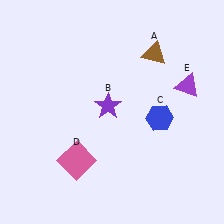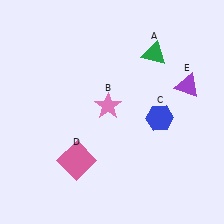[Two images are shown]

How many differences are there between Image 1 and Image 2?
There are 2 differences between the two images.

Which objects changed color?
A changed from brown to green. B changed from purple to pink.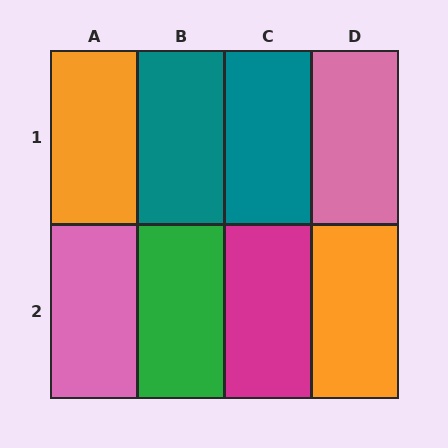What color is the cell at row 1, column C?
Teal.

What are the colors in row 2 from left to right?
Pink, green, magenta, orange.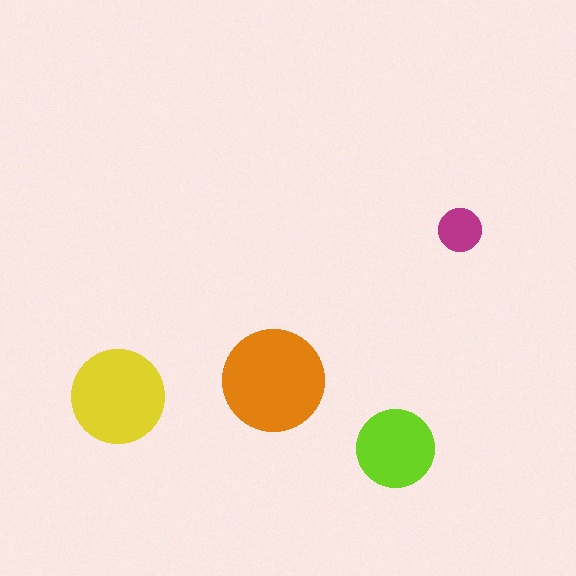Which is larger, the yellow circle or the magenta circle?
The yellow one.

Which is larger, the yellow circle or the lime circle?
The yellow one.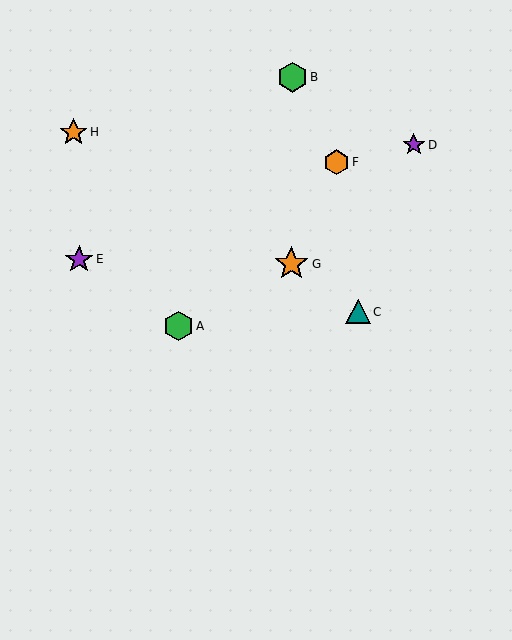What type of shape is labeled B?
Shape B is a green hexagon.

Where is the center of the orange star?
The center of the orange star is at (291, 264).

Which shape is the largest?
The orange star (labeled G) is the largest.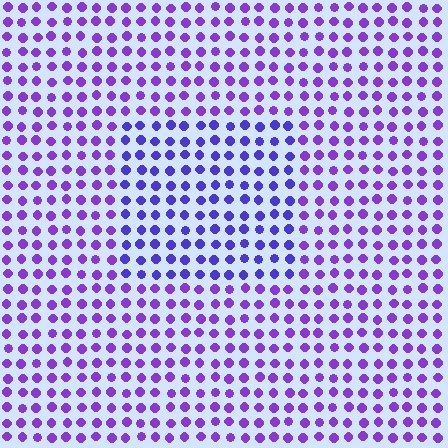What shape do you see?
I see a rectangle.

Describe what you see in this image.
The image is filled with small purple elements in a uniform arrangement. A rectangle-shaped region is visible where the elements are tinted to a slightly different hue, forming a subtle color boundary.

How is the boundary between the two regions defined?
The boundary is defined purely by a slight shift in hue (about 26 degrees). Spacing, size, and orientation are identical on both sides.